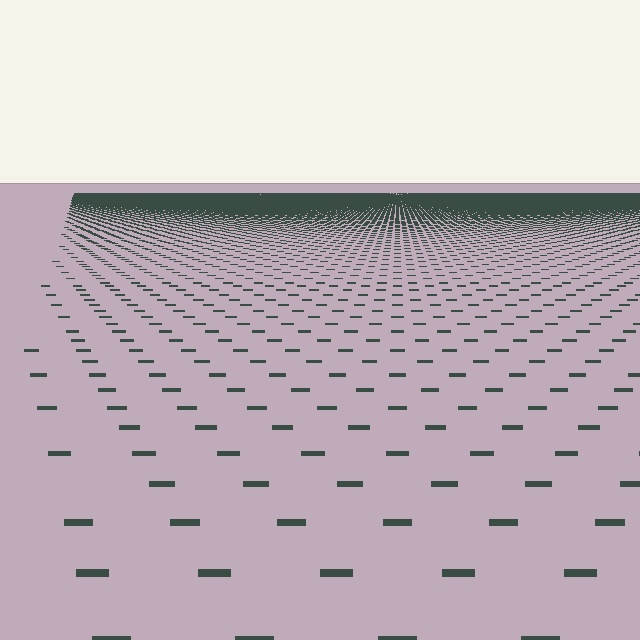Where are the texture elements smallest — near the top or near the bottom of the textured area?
Near the top.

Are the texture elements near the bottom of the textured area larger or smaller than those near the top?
Larger. Near the bottom, elements are closer to the viewer and appear at a bigger on-screen size.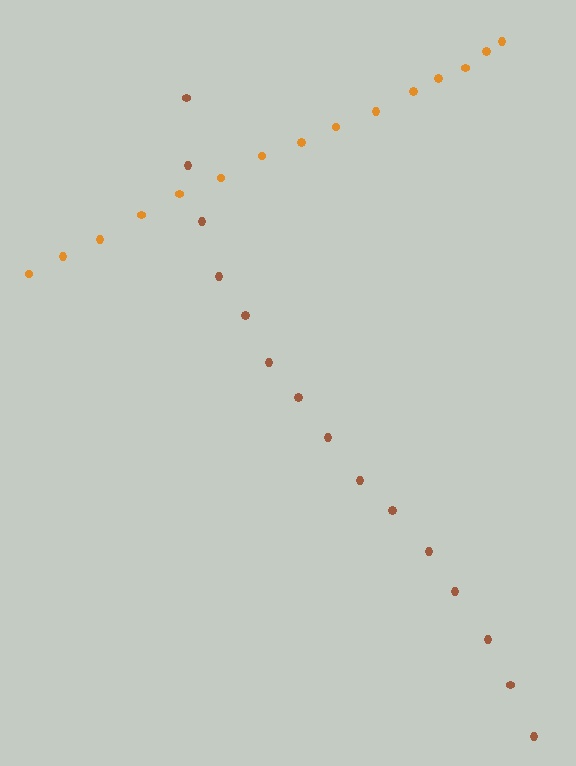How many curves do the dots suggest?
There are 2 distinct paths.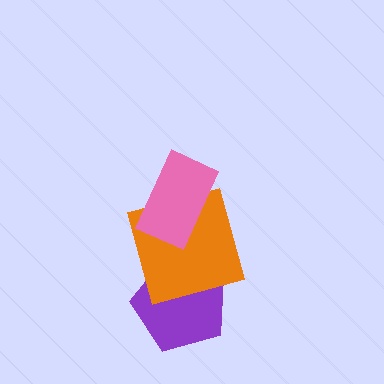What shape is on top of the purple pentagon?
The orange square is on top of the purple pentagon.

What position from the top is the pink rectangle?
The pink rectangle is 1st from the top.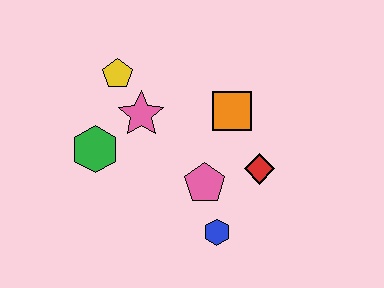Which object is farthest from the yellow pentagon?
The blue hexagon is farthest from the yellow pentagon.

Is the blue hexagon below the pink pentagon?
Yes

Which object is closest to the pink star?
The yellow pentagon is closest to the pink star.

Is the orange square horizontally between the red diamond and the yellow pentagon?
Yes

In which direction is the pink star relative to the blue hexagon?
The pink star is above the blue hexagon.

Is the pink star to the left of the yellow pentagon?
No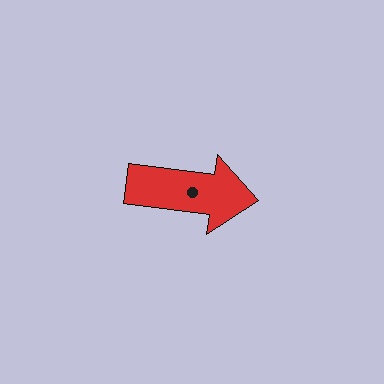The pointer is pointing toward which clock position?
Roughly 3 o'clock.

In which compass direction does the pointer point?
East.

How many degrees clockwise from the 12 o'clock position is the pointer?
Approximately 98 degrees.